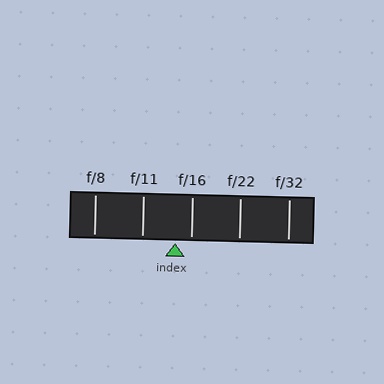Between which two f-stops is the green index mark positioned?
The index mark is between f/11 and f/16.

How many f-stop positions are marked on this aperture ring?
There are 5 f-stop positions marked.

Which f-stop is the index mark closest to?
The index mark is closest to f/16.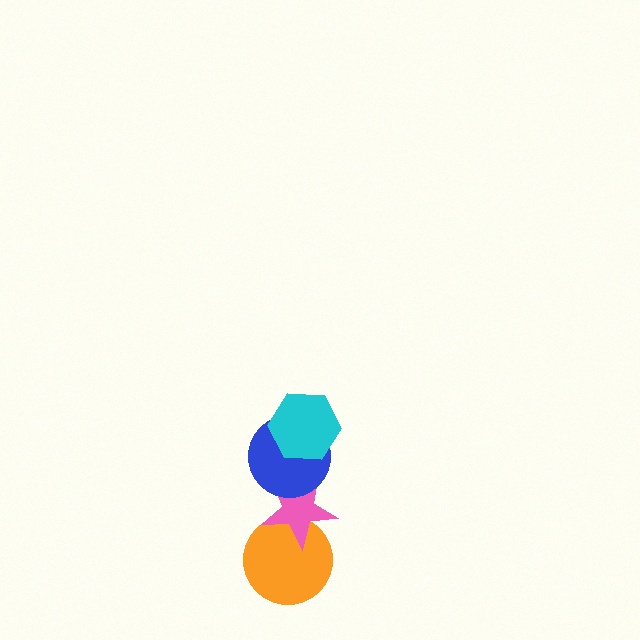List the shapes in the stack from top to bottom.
From top to bottom: the cyan hexagon, the blue circle, the pink star, the orange circle.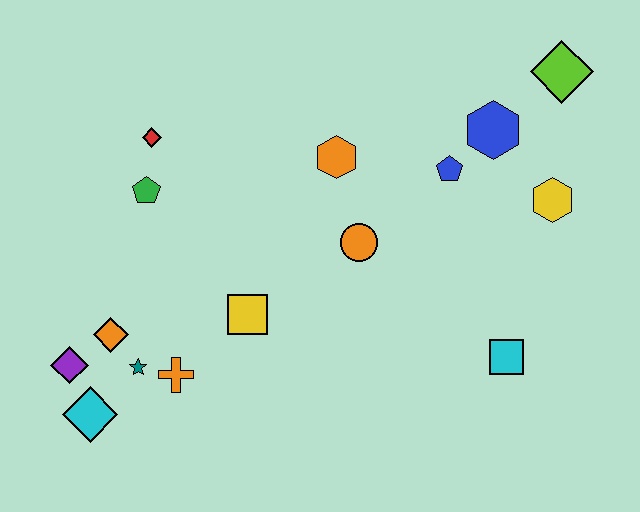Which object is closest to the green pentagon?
The red diamond is closest to the green pentagon.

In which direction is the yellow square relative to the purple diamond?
The yellow square is to the right of the purple diamond.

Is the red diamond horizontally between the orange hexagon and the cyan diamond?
Yes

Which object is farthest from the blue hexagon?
The cyan diamond is farthest from the blue hexagon.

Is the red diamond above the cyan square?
Yes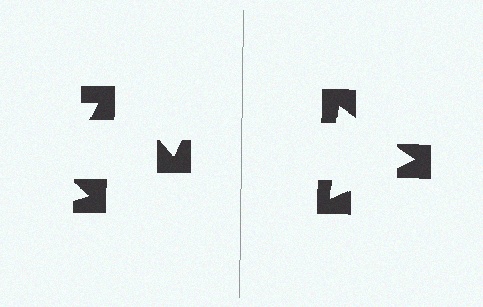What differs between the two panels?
The notched squares are positioned identically on both sides; only the wedge orientations differ. On the right they align to a triangle; on the left they are misaligned.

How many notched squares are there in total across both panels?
6 — 3 on each side.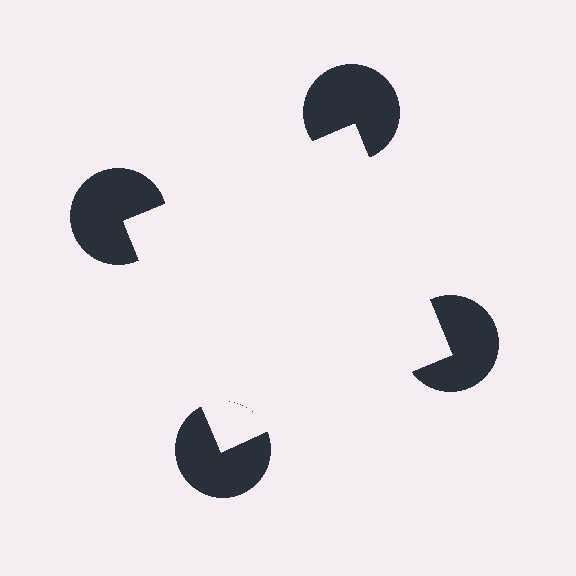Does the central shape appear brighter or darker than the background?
It typically appears slightly brighter than the background, even though no actual brightness change is drawn.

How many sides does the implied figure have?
4 sides.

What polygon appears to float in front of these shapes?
An illusory square — its edges are inferred from the aligned wedge cuts in the pac-man discs, not physically drawn.